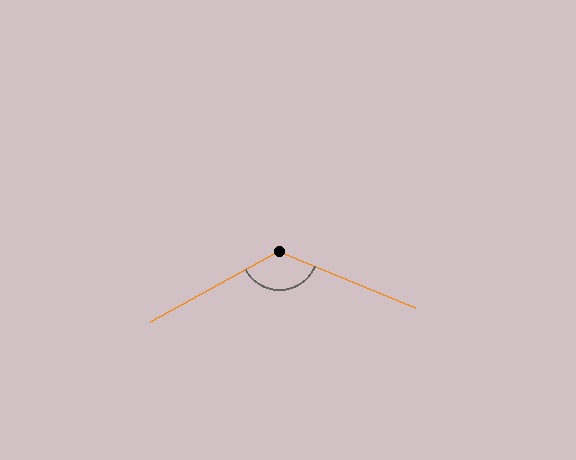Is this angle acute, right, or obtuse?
It is obtuse.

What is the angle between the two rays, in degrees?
Approximately 129 degrees.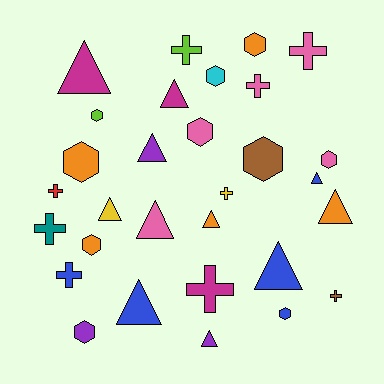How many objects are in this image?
There are 30 objects.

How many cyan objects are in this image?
There is 1 cyan object.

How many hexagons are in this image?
There are 10 hexagons.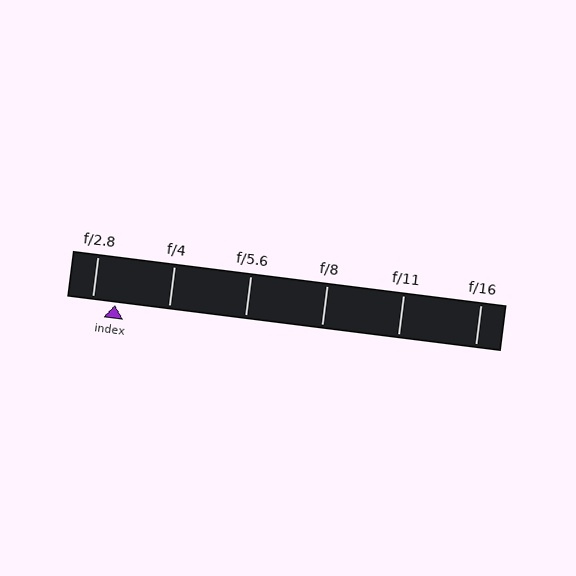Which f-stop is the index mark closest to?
The index mark is closest to f/2.8.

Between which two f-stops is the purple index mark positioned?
The index mark is between f/2.8 and f/4.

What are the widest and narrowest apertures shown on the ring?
The widest aperture shown is f/2.8 and the narrowest is f/16.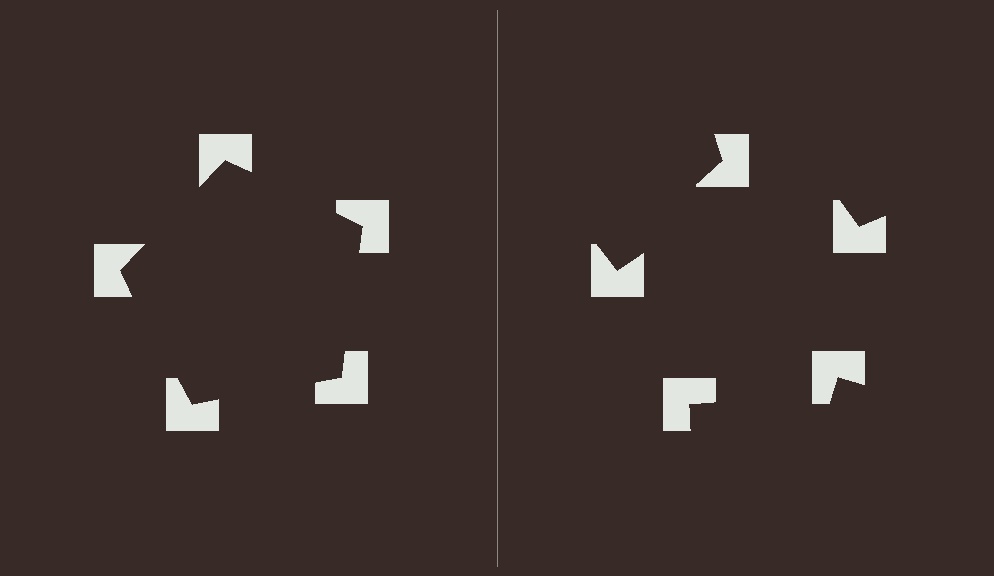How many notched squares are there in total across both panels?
10 — 5 on each side.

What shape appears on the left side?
An illusory pentagon.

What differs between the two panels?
The notched squares are positioned identically on both sides; only the wedge orientations differ. On the left they align to a pentagon; on the right they are misaligned.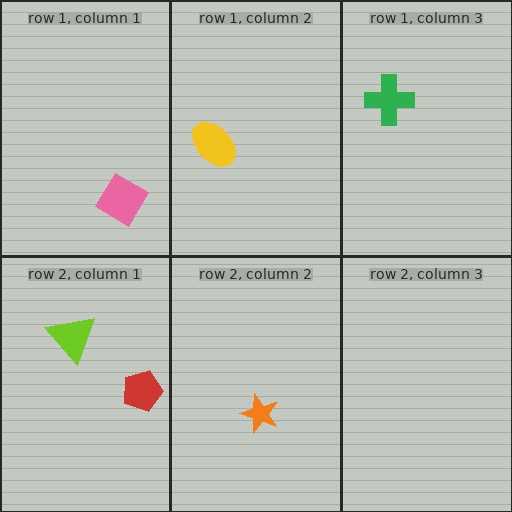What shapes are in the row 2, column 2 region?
The orange star.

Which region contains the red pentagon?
The row 2, column 1 region.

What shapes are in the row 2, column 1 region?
The lime triangle, the red pentagon.